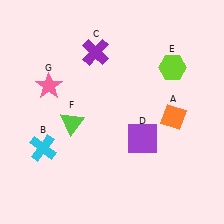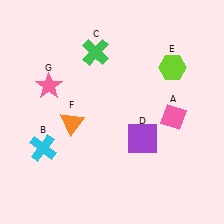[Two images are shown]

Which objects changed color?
A changed from orange to pink. C changed from purple to green. F changed from lime to orange.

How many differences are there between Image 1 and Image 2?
There are 3 differences between the two images.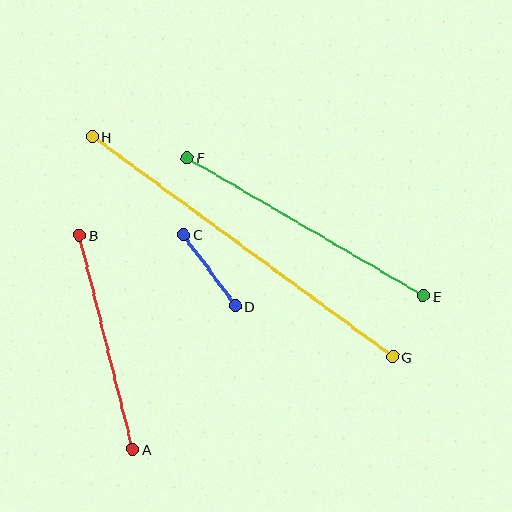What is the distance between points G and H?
The distance is approximately 372 pixels.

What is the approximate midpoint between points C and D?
The midpoint is at approximately (209, 270) pixels.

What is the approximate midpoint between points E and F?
The midpoint is at approximately (305, 227) pixels.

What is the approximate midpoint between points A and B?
The midpoint is at approximately (106, 342) pixels.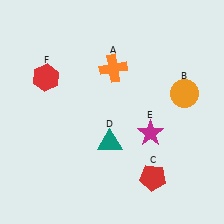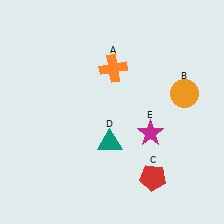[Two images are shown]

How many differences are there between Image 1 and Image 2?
There is 1 difference between the two images.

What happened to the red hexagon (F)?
The red hexagon (F) was removed in Image 2. It was in the top-left area of Image 1.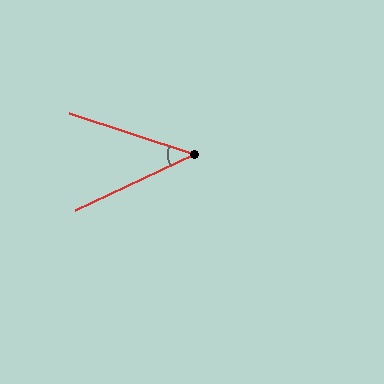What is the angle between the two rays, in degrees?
Approximately 44 degrees.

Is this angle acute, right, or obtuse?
It is acute.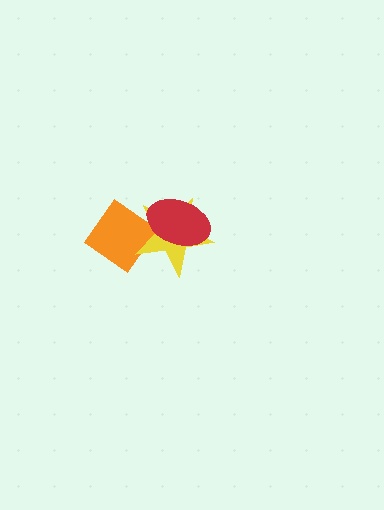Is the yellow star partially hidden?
Yes, it is partially covered by another shape.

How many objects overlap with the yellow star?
2 objects overlap with the yellow star.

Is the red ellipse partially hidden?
No, no other shape covers it.